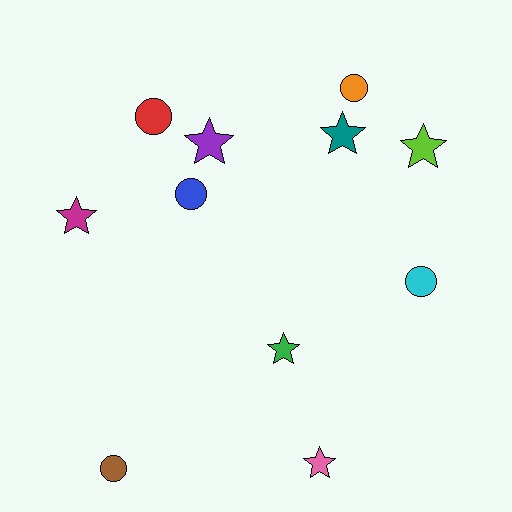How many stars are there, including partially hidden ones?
There are 6 stars.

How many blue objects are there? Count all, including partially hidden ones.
There is 1 blue object.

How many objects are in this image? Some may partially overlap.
There are 11 objects.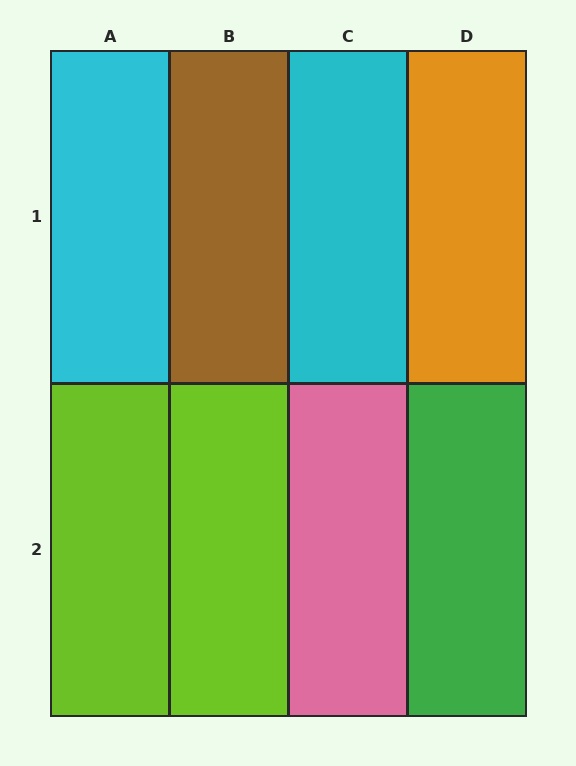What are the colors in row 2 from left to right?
Lime, lime, pink, green.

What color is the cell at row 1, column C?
Cyan.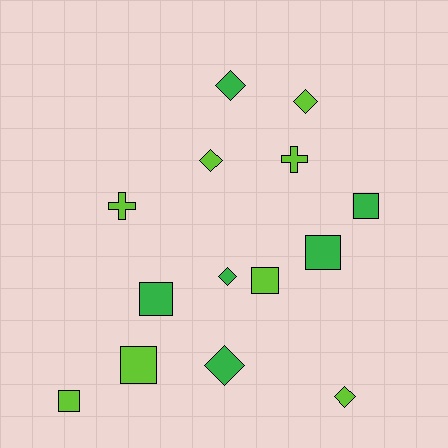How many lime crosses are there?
There are 2 lime crosses.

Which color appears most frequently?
Lime, with 8 objects.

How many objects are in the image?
There are 14 objects.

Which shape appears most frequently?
Diamond, with 6 objects.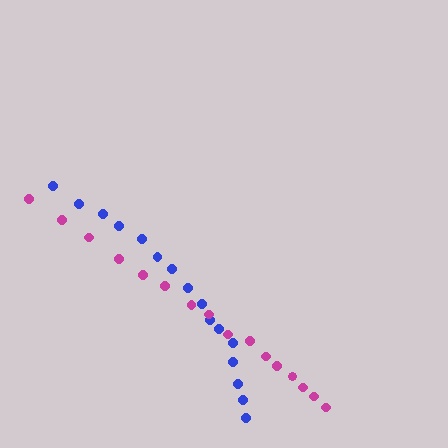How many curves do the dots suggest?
There are 2 distinct paths.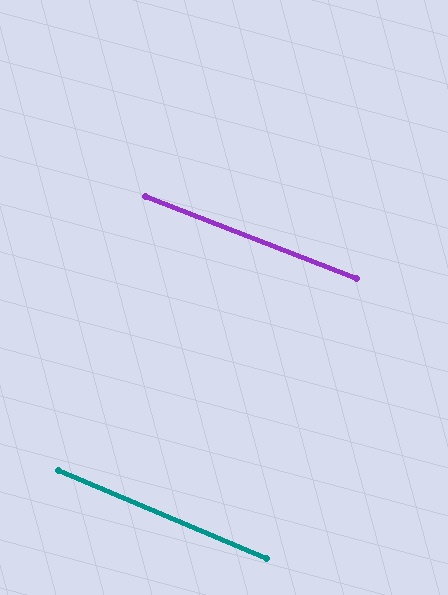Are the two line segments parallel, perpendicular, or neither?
Parallel — their directions differ by only 1.9°.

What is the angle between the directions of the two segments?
Approximately 2 degrees.